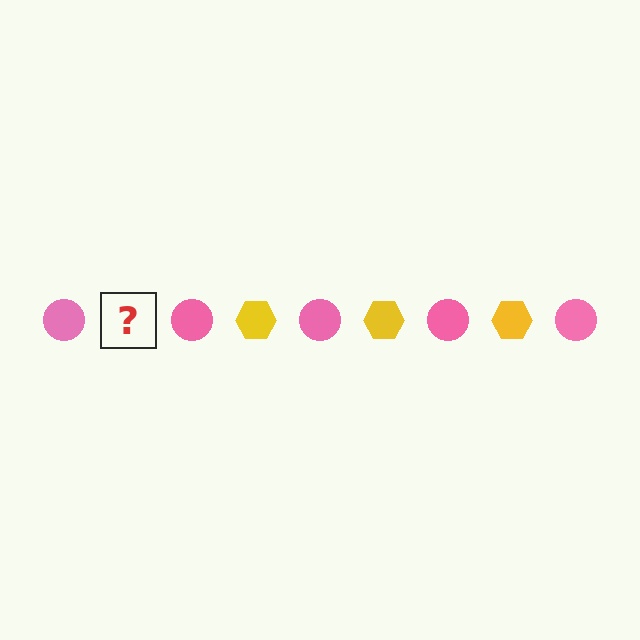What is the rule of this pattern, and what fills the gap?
The rule is that the pattern alternates between pink circle and yellow hexagon. The gap should be filled with a yellow hexagon.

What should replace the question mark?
The question mark should be replaced with a yellow hexagon.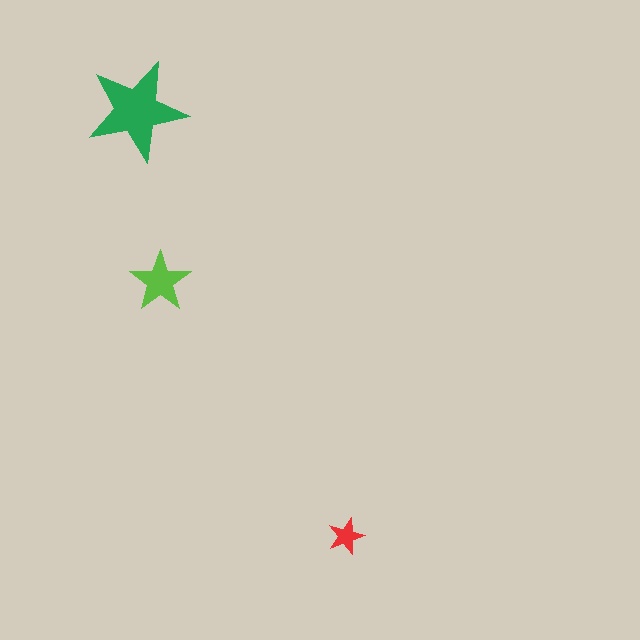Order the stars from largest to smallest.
the green one, the lime one, the red one.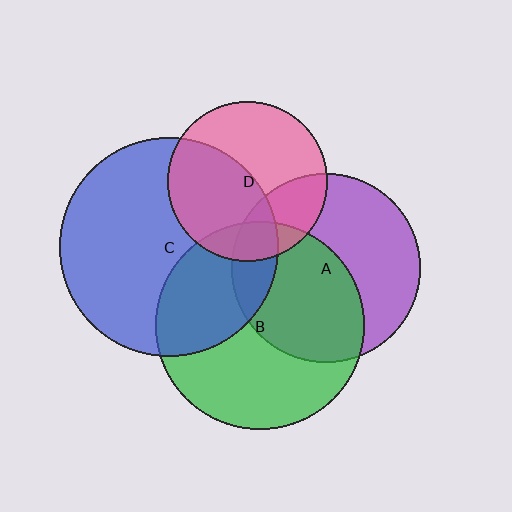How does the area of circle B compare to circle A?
Approximately 1.2 times.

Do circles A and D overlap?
Yes.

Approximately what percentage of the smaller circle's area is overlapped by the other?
Approximately 25%.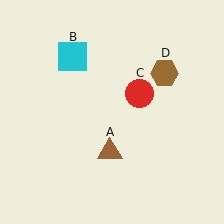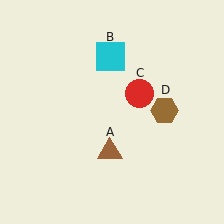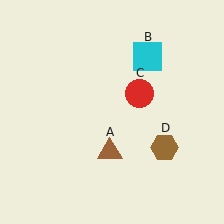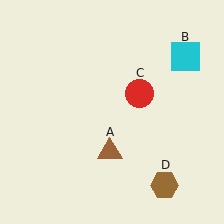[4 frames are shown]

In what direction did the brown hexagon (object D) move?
The brown hexagon (object D) moved down.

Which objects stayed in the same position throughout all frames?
Brown triangle (object A) and red circle (object C) remained stationary.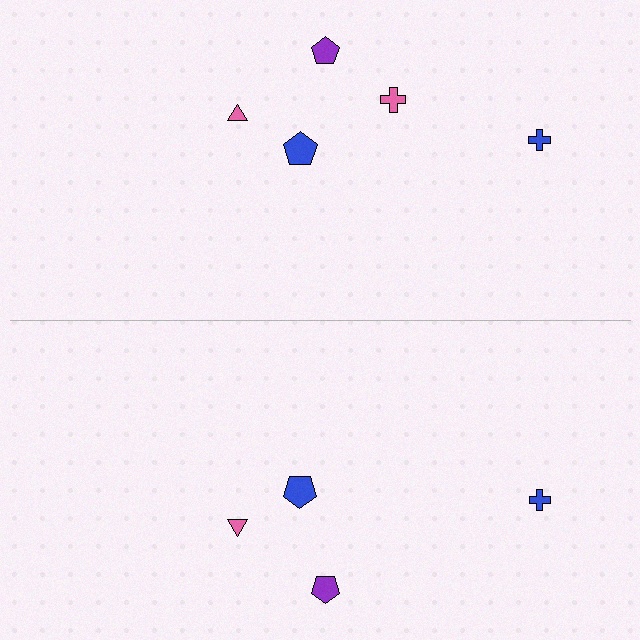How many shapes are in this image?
There are 9 shapes in this image.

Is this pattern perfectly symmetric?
No, the pattern is not perfectly symmetric. A pink cross is missing from the bottom side.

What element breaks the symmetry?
A pink cross is missing from the bottom side.